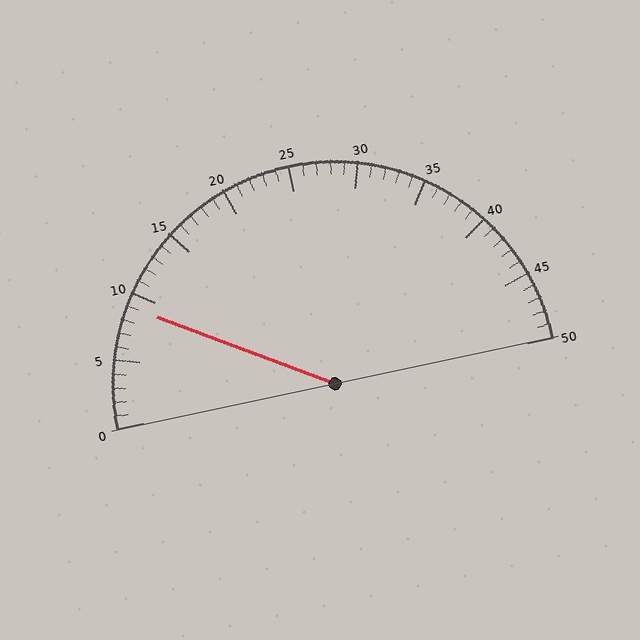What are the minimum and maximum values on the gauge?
The gauge ranges from 0 to 50.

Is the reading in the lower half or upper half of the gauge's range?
The reading is in the lower half of the range (0 to 50).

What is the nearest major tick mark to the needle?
The nearest major tick mark is 10.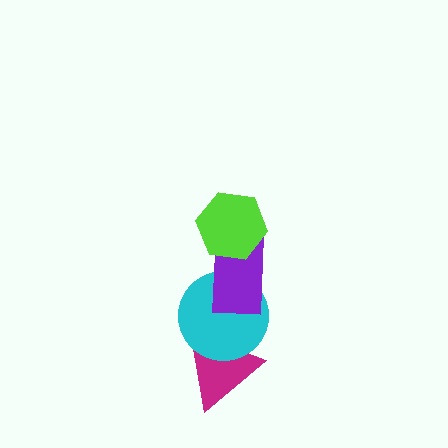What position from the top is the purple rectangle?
The purple rectangle is 2nd from the top.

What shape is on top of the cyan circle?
The purple rectangle is on top of the cyan circle.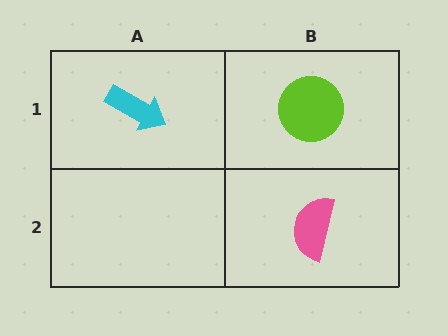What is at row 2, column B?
A pink semicircle.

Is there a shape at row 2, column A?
No, that cell is empty.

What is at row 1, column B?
A lime circle.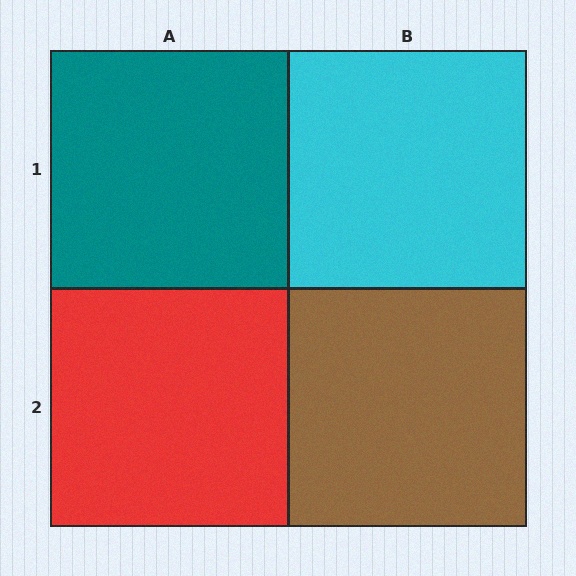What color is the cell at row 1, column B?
Cyan.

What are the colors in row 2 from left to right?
Red, brown.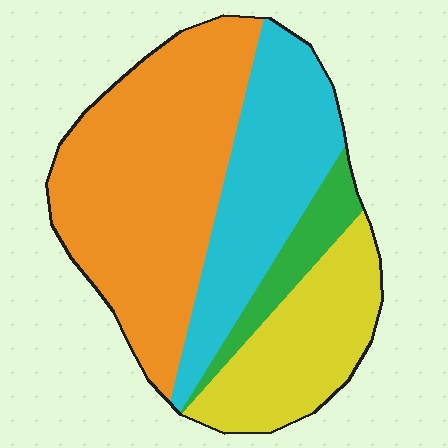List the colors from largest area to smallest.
From largest to smallest: orange, cyan, yellow, green.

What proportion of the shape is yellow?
Yellow covers about 20% of the shape.